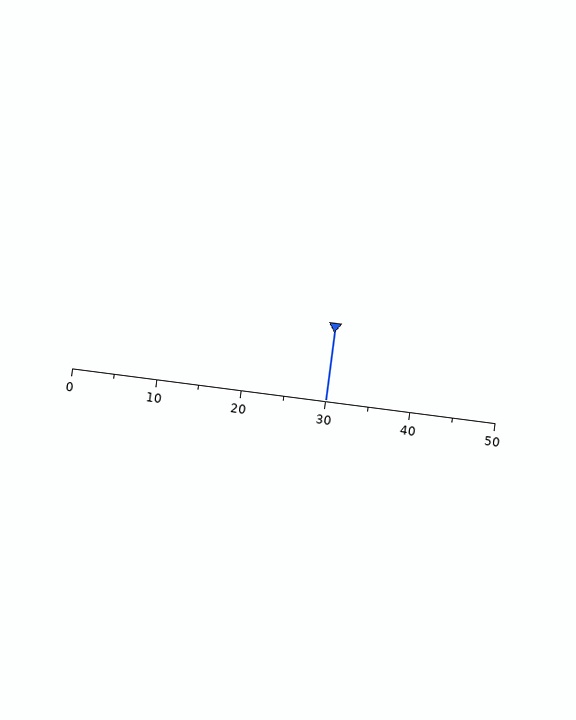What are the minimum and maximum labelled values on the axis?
The axis runs from 0 to 50.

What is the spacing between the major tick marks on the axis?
The major ticks are spaced 10 apart.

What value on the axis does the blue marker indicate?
The marker indicates approximately 30.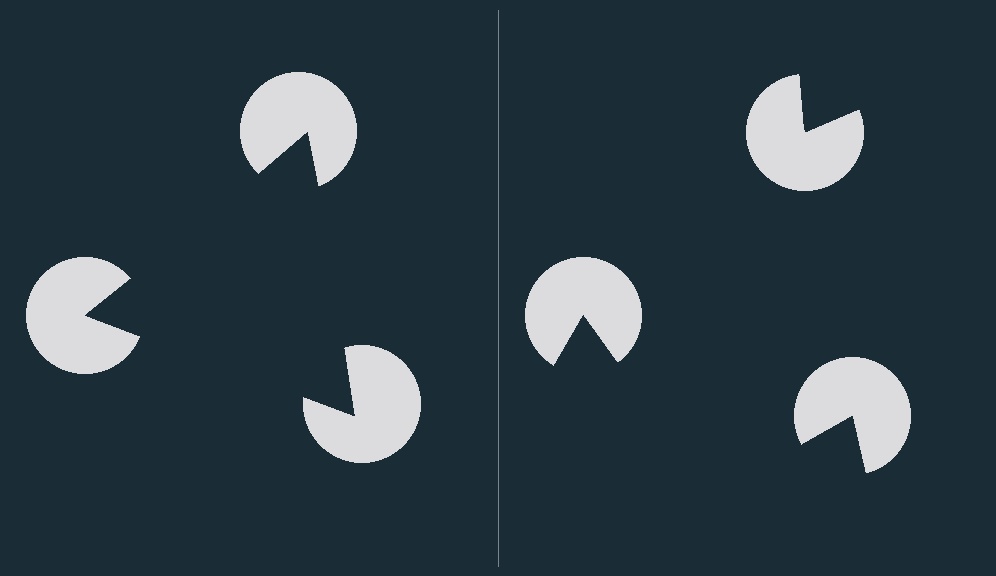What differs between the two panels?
The pac-man discs are positioned identically on both sides; only the wedge orientations differ. On the left they align to a triangle; on the right they are misaligned.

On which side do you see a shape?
An illusory triangle appears on the left side. On the right side the wedge cuts are rotated, so no coherent shape forms.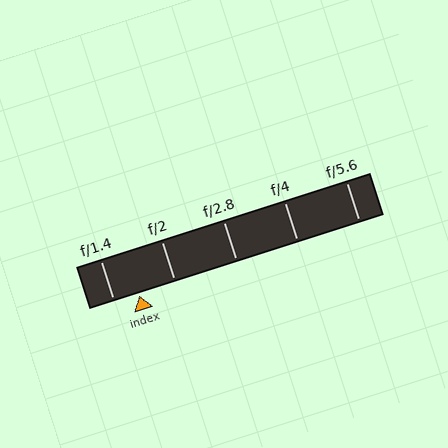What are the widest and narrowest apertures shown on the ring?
The widest aperture shown is f/1.4 and the narrowest is f/5.6.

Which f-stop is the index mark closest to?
The index mark is closest to f/1.4.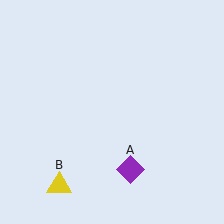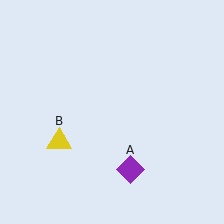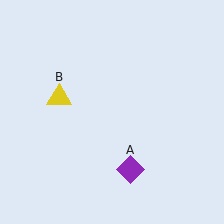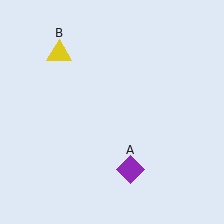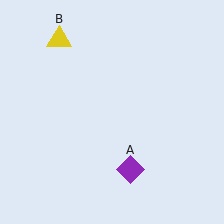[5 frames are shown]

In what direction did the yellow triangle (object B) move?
The yellow triangle (object B) moved up.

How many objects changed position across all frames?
1 object changed position: yellow triangle (object B).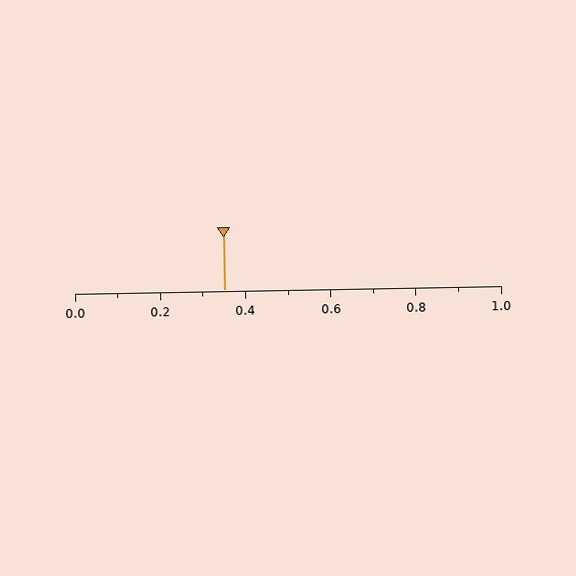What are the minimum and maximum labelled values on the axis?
The axis runs from 0.0 to 1.0.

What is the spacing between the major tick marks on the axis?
The major ticks are spaced 0.2 apart.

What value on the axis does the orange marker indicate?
The marker indicates approximately 0.35.